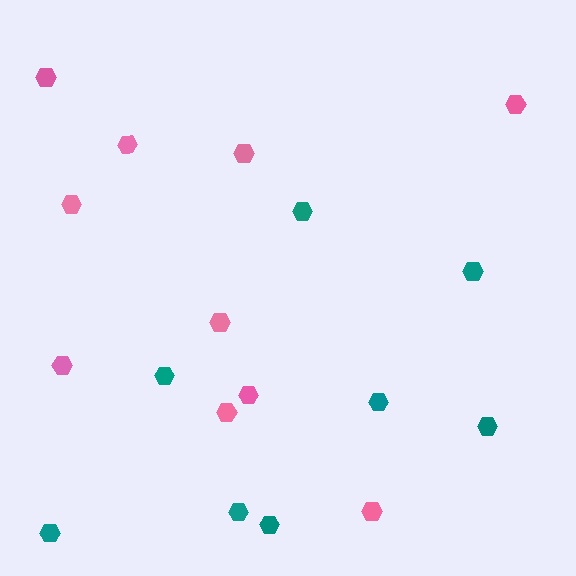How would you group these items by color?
There are 2 groups: one group of teal hexagons (8) and one group of pink hexagons (10).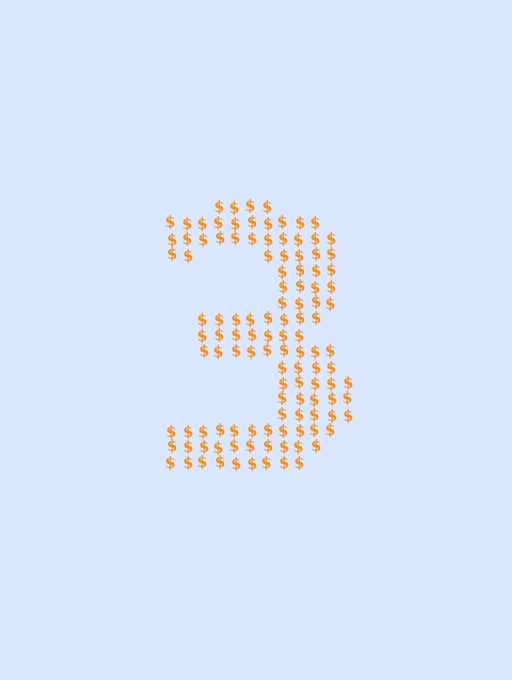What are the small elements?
The small elements are dollar signs.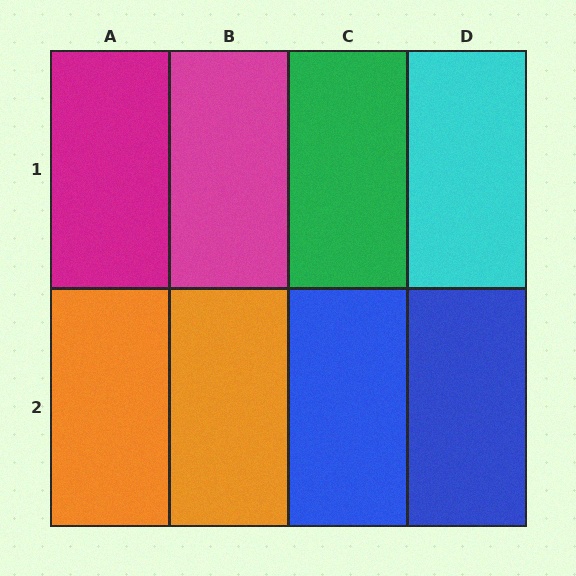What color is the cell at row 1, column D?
Cyan.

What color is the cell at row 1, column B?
Magenta.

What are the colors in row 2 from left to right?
Orange, orange, blue, blue.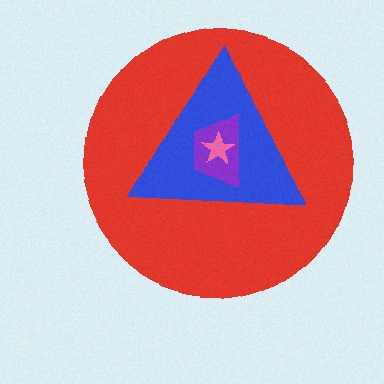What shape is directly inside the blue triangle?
The purple trapezoid.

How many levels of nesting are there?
4.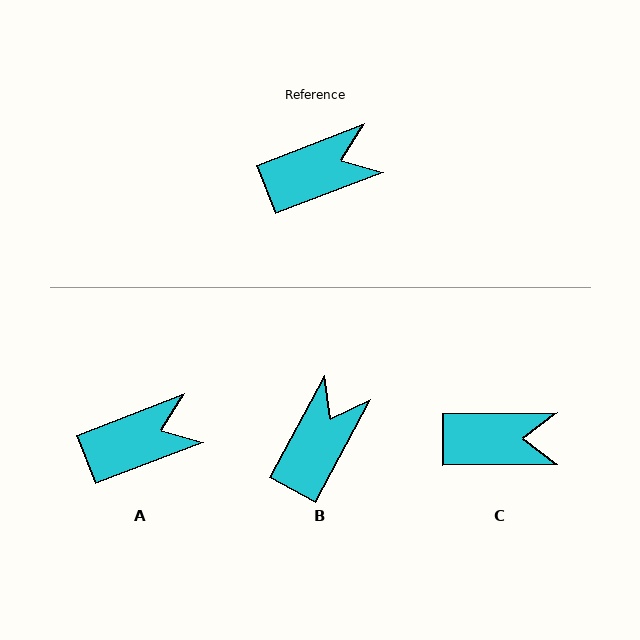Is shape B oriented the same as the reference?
No, it is off by about 41 degrees.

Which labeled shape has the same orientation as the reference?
A.